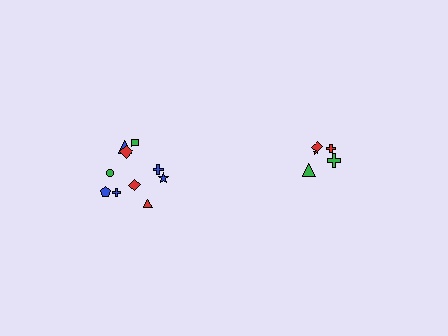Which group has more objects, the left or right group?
The left group.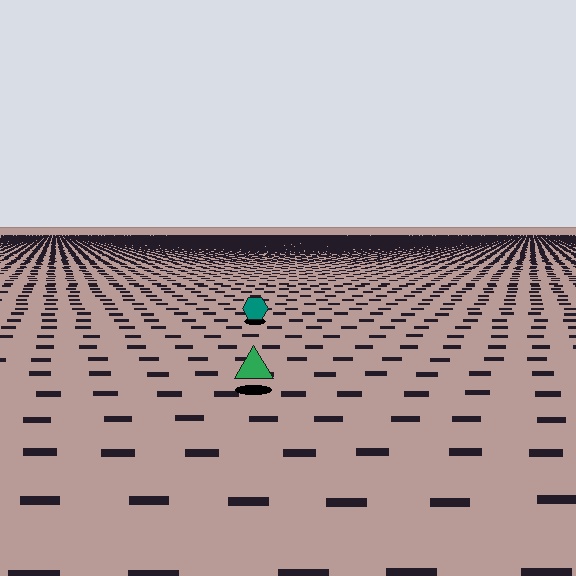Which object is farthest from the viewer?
The teal hexagon is farthest from the viewer. It appears smaller and the ground texture around it is denser.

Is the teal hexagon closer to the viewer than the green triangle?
No. The green triangle is closer — you can tell from the texture gradient: the ground texture is coarser near it.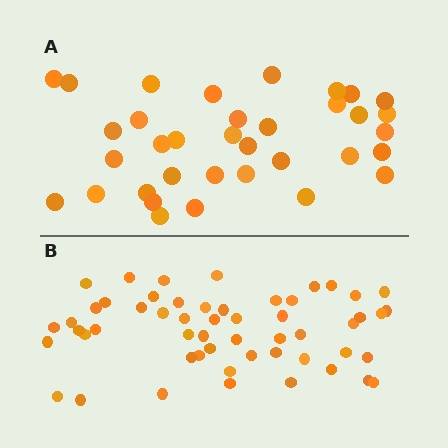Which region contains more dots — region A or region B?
Region B (the bottom region) has more dots.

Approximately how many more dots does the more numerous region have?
Region B has approximately 20 more dots than region A.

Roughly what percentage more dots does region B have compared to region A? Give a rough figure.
About 55% more.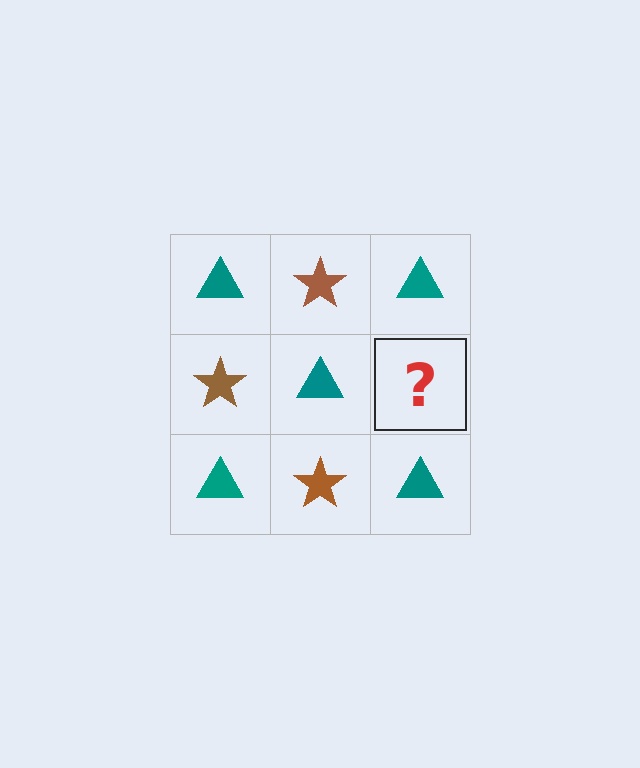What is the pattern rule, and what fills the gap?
The rule is that it alternates teal triangle and brown star in a checkerboard pattern. The gap should be filled with a brown star.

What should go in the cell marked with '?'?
The missing cell should contain a brown star.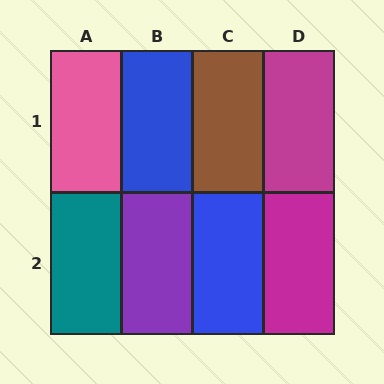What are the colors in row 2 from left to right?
Teal, purple, blue, magenta.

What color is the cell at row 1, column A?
Pink.